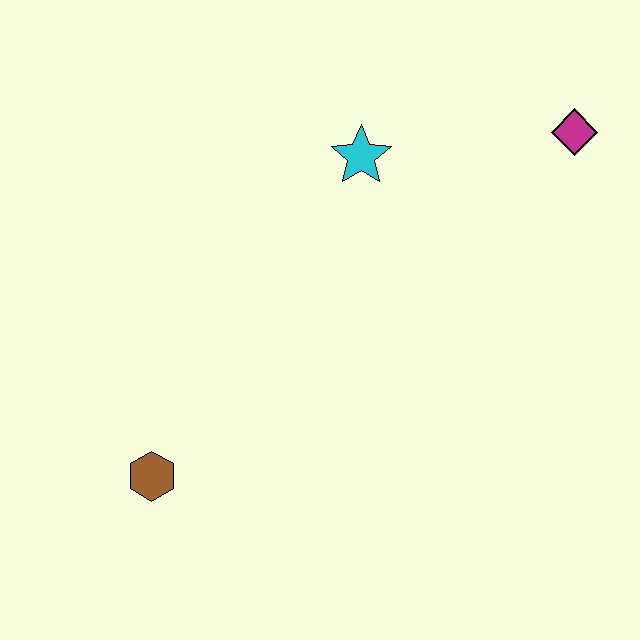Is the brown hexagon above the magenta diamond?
No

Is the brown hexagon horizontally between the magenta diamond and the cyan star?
No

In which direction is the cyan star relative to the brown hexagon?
The cyan star is above the brown hexagon.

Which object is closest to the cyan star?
The magenta diamond is closest to the cyan star.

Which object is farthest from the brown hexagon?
The magenta diamond is farthest from the brown hexagon.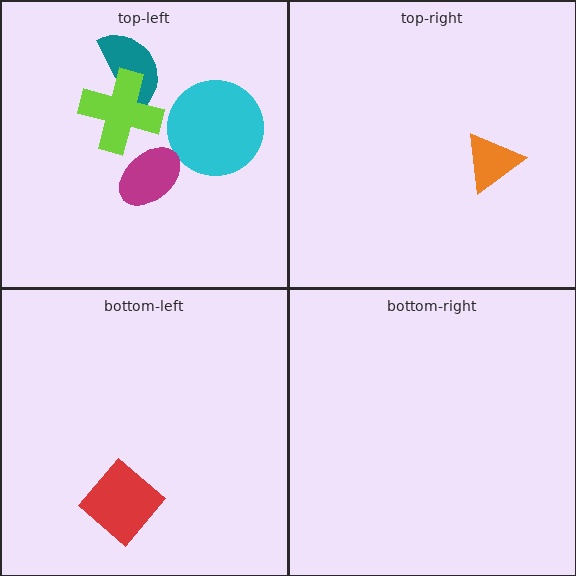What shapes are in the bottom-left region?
The red diamond.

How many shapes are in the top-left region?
4.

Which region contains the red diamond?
The bottom-left region.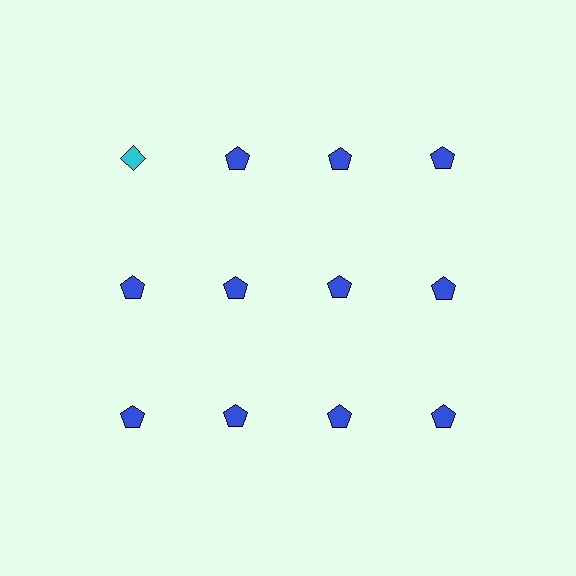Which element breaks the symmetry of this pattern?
The cyan diamond in the top row, leftmost column breaks the symmetry. All other shapes are blue pentagons.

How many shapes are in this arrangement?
There are 12 shapes arranged in a grid pattern.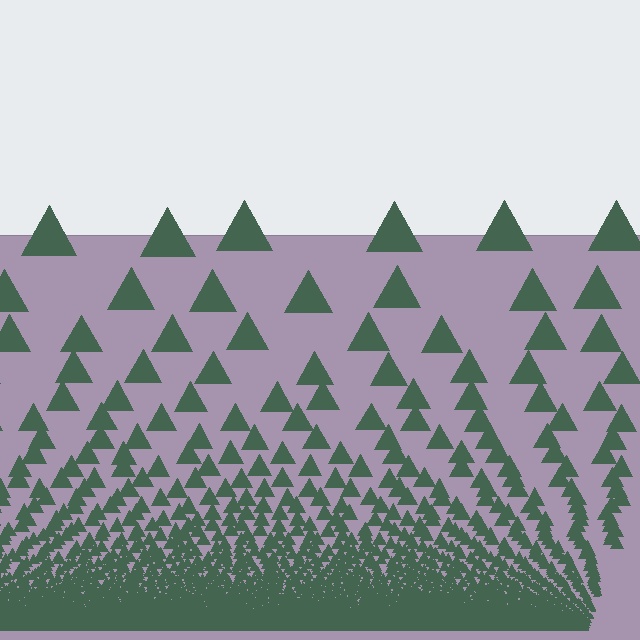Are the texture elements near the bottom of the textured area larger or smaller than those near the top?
Smaller. The gradient is inverted — elements near the bottom are smaller and denser.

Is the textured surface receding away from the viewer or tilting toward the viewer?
The surface appears to tilt toward the viewer. Texture elements get larger and sparser toward the top.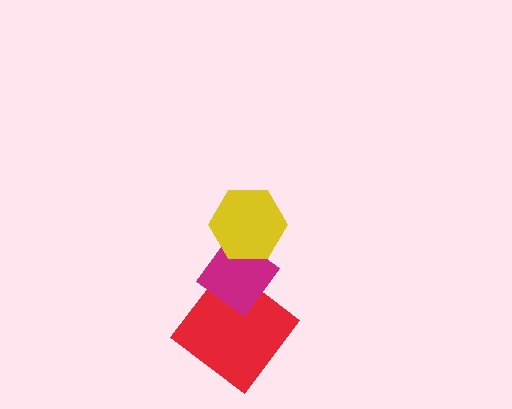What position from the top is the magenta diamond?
The magenta diamond is 2nd from the top.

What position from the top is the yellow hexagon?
The yellow hexagon is 1st from the top.